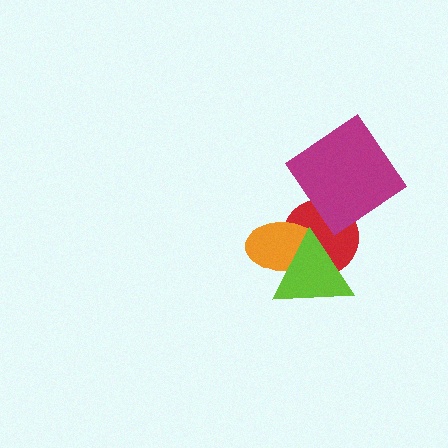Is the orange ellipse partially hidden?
Yes, it is partially covered by another shape.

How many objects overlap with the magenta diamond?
1 object overlaps with the magenta diamond.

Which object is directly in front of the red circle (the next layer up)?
The magenta diamond is directly in front of the red circle.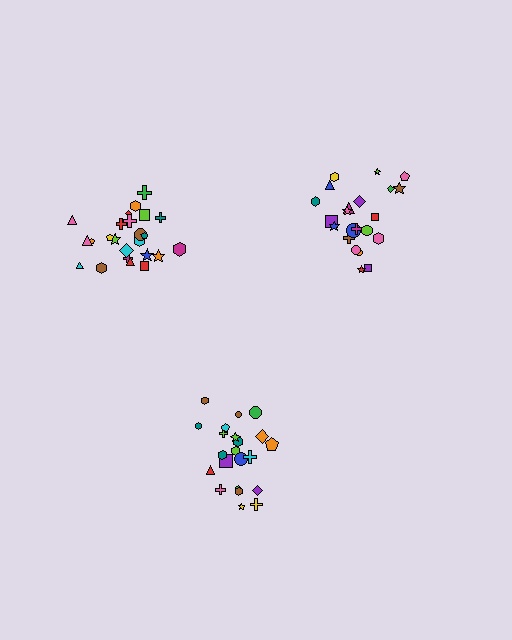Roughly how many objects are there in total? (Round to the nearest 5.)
Roughly 70 objects in total.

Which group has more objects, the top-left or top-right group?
The top-left group.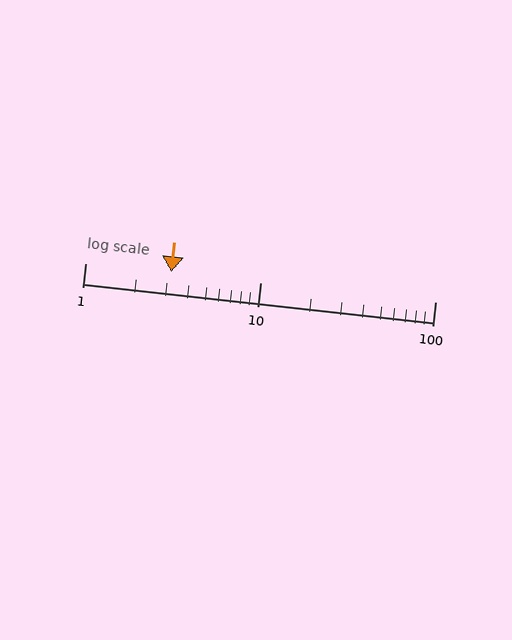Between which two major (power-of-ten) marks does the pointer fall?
The pointer is between 1 and 10.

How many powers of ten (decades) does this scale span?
The scale spans 2 decades, from 1 to 100.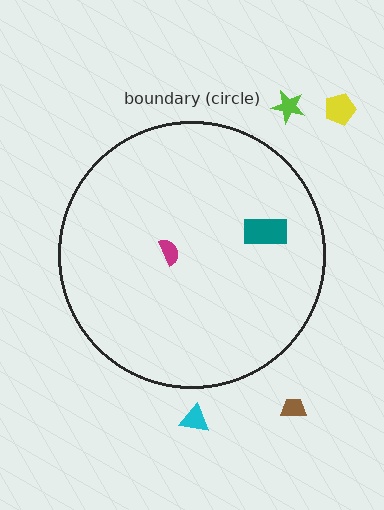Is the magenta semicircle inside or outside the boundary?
Inside.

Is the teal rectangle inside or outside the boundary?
Inside.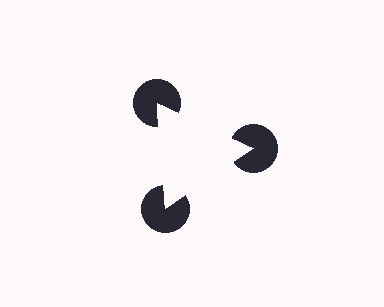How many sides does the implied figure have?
3 sides.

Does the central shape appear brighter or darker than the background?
It typically appears slightly brighter than the background, even though no actual brightness change is drawn.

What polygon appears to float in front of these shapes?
An illusory triangle — its edges are inferred from the aligned wedge cuts in the pac-man discs, not physically drawn.